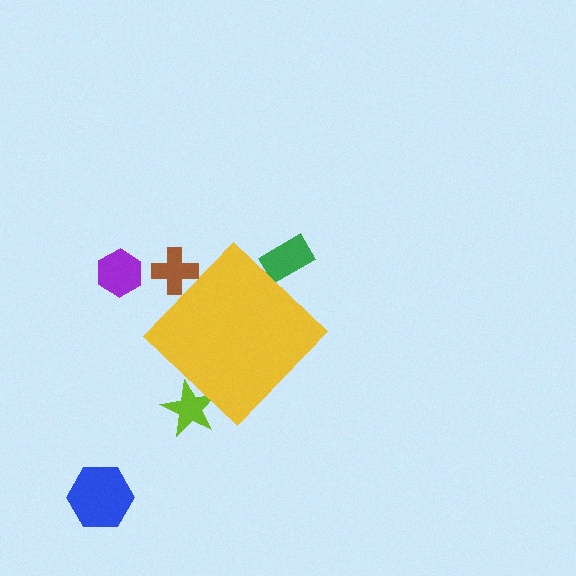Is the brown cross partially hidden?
Yes, the brown cross is partially hidden behind the yellow diamond.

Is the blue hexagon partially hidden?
No, the blue hexagon is fully visible.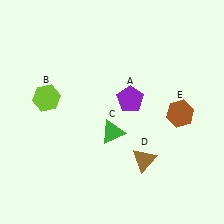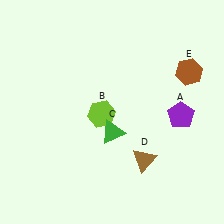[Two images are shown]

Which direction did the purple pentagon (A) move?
The purple pentagon (A) moved right.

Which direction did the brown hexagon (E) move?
The brown hexagon (E) moved up.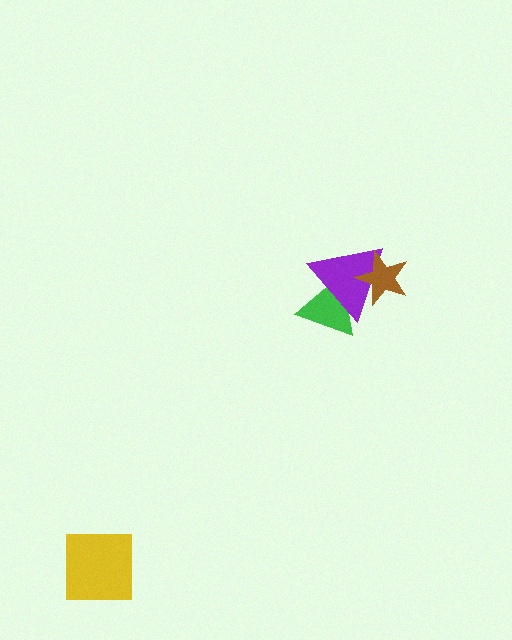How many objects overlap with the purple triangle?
2 objects overlap with the purple triangle.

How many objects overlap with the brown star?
1 object overlaps with the brown star.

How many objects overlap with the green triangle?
1 object overlaps with the green triangle.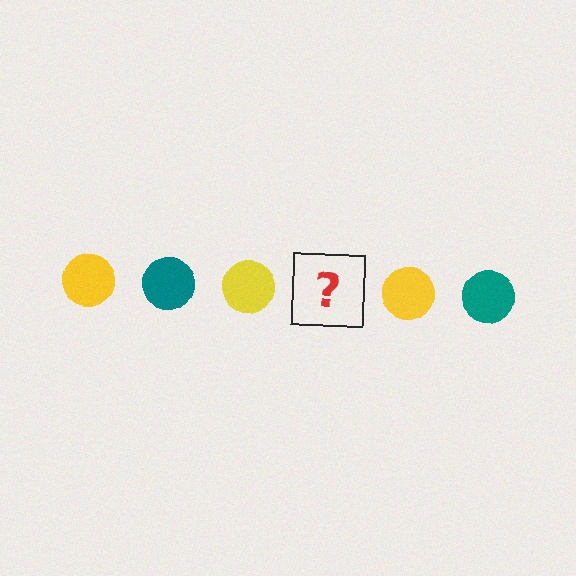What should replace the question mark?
The question mark should be replaced with a teal circle.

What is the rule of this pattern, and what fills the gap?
The rule is that the pattern cycles through yellow, teal circles. The gap should be filled with a teal circle.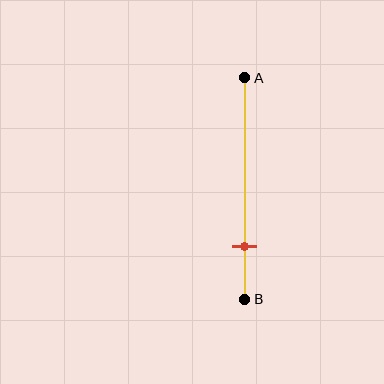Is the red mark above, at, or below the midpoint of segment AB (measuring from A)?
The red mark is below the midpoint of segment AB.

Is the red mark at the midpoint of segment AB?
No, the mark is at about 75% from A, not at the 50% midpoint.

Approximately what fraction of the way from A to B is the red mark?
The red mark is approximately 75% of the way from A to B.